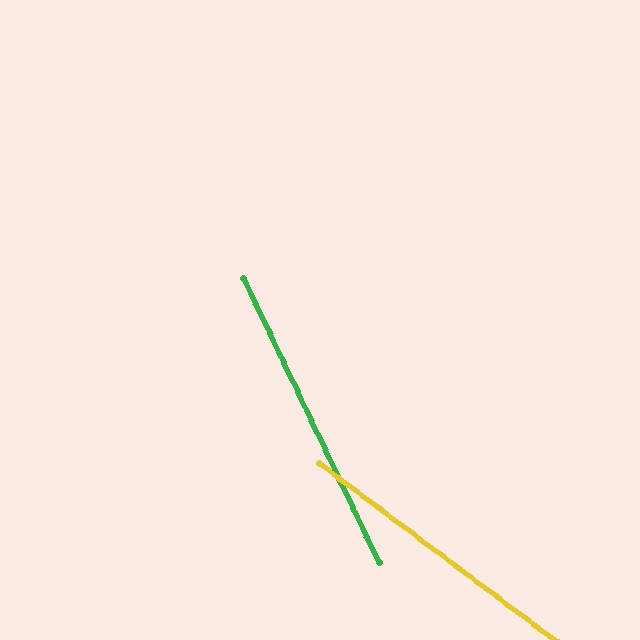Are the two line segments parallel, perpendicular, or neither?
Neither parallel nor perpendicular — they differ by about 28°.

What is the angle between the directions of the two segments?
Approximately 28 degrees.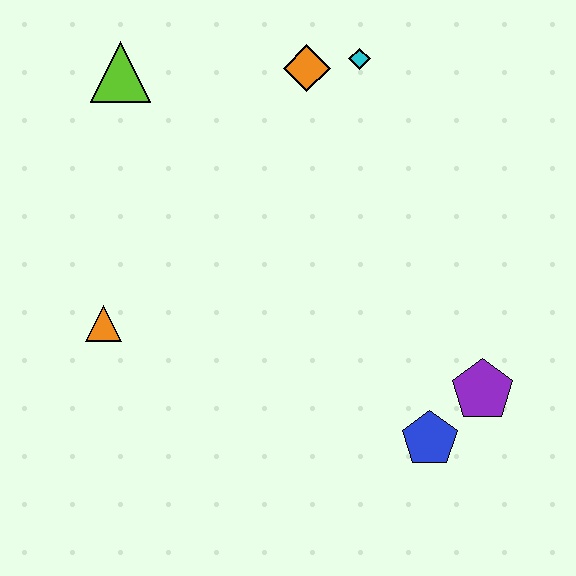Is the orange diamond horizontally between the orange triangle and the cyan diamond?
Yes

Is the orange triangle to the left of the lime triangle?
Yes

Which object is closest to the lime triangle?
The orange diamond is closest to the lime triangle.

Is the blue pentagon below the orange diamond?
Yes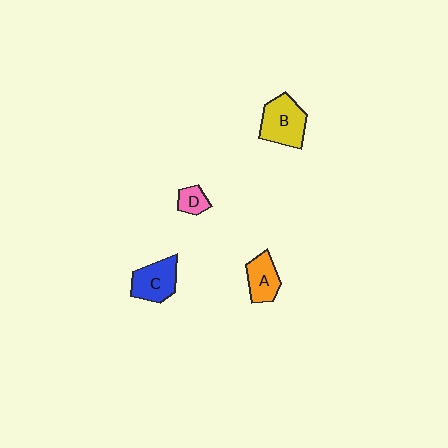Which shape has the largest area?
Shape B (yellow).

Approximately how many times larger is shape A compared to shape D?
Approximately 1.8 times.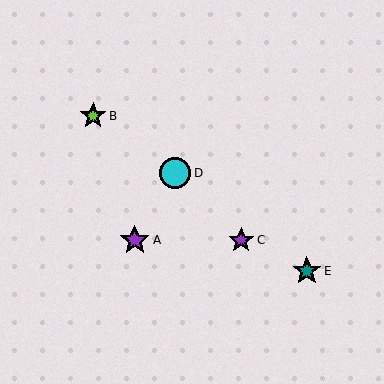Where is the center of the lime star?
The center of the lime star is at (93, 116).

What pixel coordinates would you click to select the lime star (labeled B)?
Click at (93, 116) to select the lime star B.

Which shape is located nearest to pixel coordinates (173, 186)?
The cyan circle (labeled D) at (175, 173) is nearest to that location.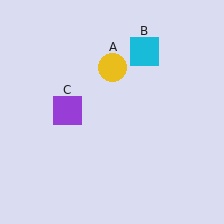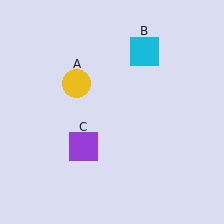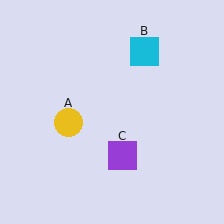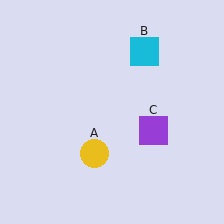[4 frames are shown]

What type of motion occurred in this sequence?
The yellow circle (object A), purple square (object C) rotated counterclockwise around the center of the scene.